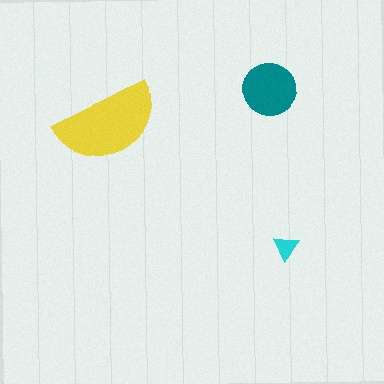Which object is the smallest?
The cyan triangle.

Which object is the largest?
The yellow semicircle.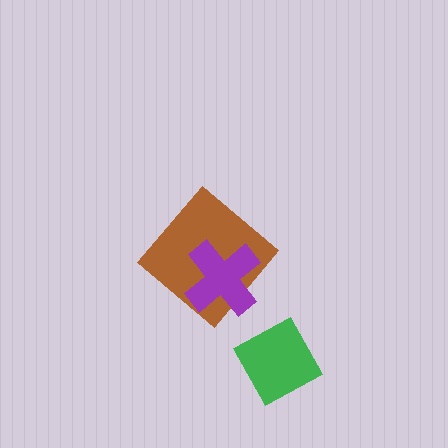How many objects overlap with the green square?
0 objects overlap with the green square.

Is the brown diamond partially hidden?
Yes, it is partially covered by another shape.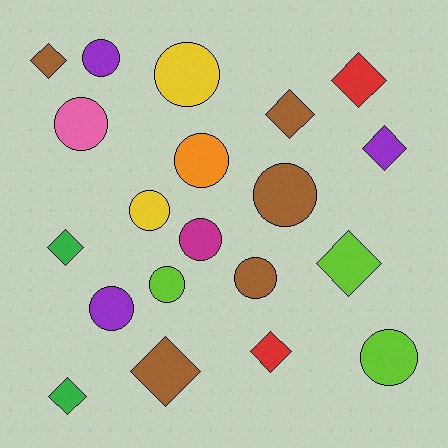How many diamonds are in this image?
There are 9 diamonds.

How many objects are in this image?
There are 20 objects.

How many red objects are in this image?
There are 2 red objects.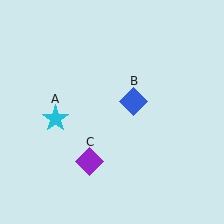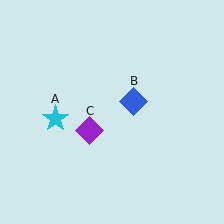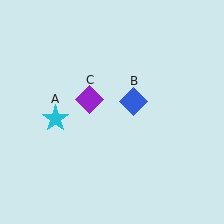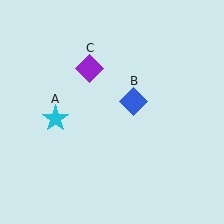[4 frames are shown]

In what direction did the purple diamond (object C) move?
The purple diamond (object C) moved up.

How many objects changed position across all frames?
1 object changed position: purple diamond (object C).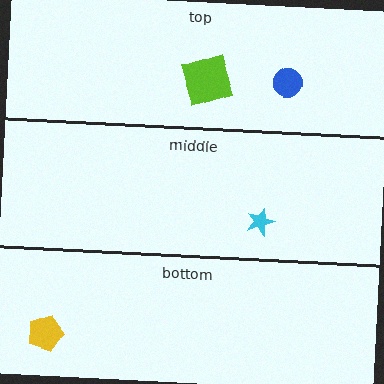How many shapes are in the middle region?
1.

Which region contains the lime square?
The top region.